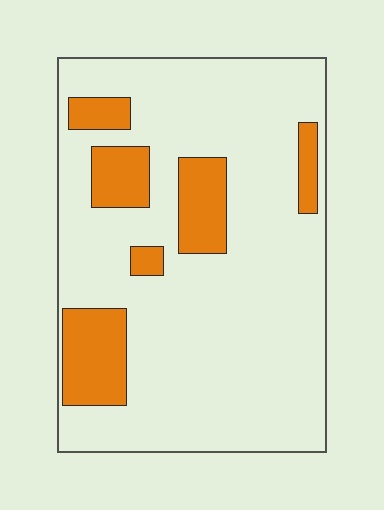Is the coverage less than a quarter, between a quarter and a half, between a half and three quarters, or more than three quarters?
Less than a quarter.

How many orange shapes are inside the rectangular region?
6.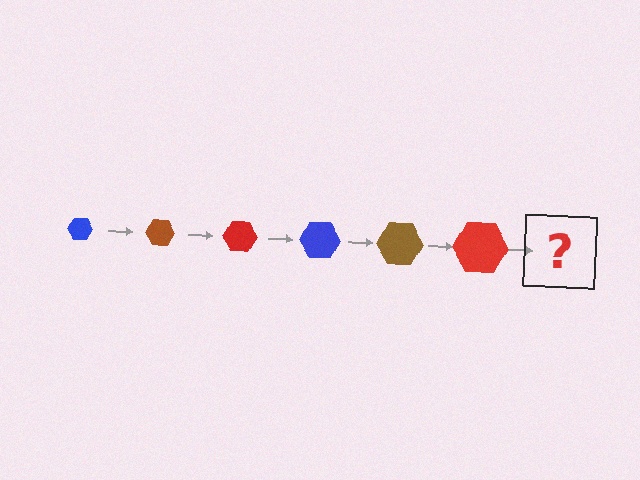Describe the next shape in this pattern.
It should be a blue hexagon, larger than the previous one.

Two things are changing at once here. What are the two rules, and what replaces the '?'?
The two rules are that the hexagon grows larger each step and the color cycles through blue, brown, and red. The '?' should be a blue hexagon, larger than the previous one.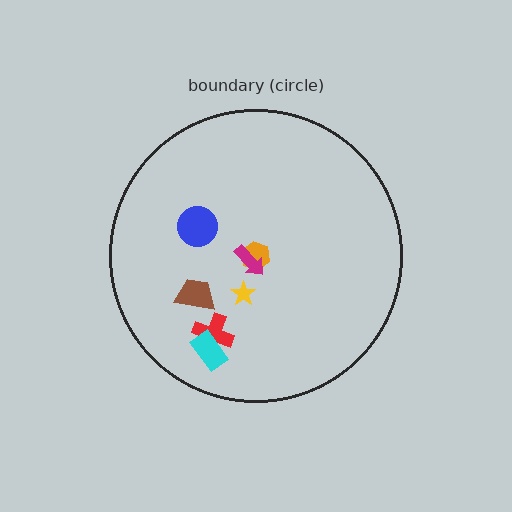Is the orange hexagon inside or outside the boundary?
Inside.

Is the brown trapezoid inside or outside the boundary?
Inside.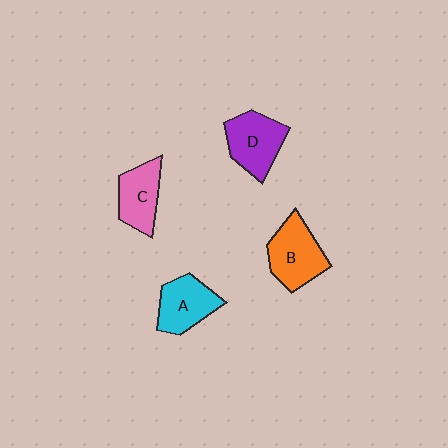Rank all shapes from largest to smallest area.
From largest to smallest: B (orange), D (purple), A (cyan), C (pink).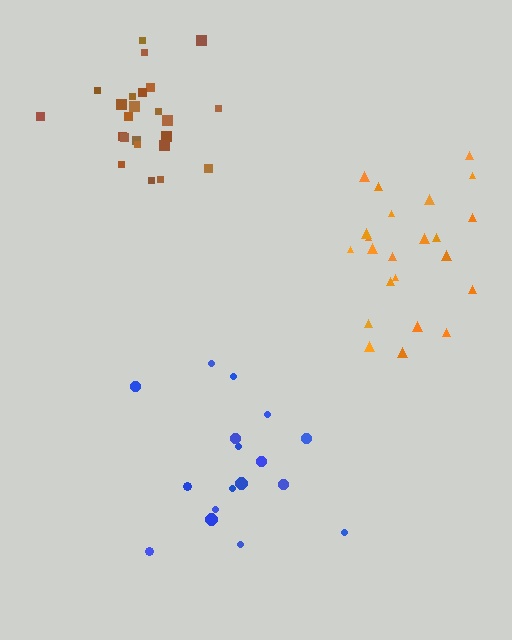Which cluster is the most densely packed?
Brown.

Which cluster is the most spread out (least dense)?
Orange.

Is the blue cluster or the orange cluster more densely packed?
Blue.